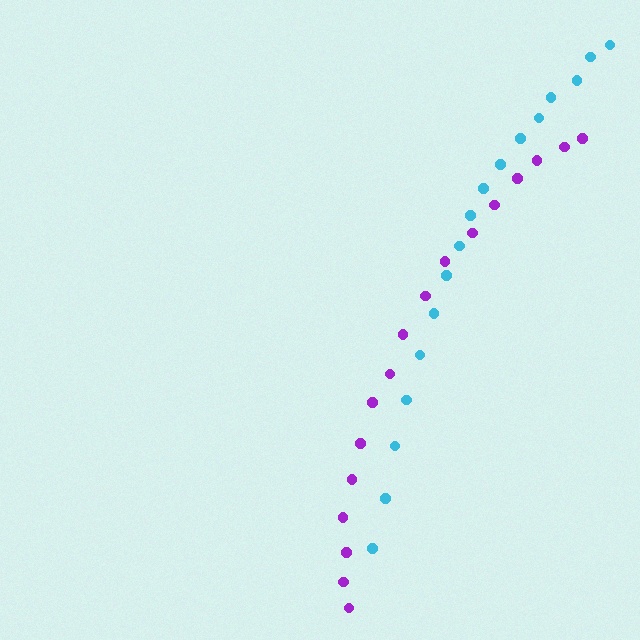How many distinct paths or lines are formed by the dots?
There are 2 distinct paths.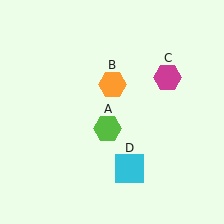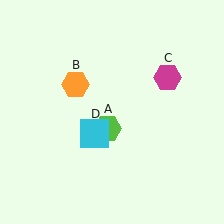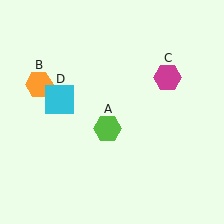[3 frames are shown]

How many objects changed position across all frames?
2 objects changed position: orange hexagon (object B), cyan square (object D).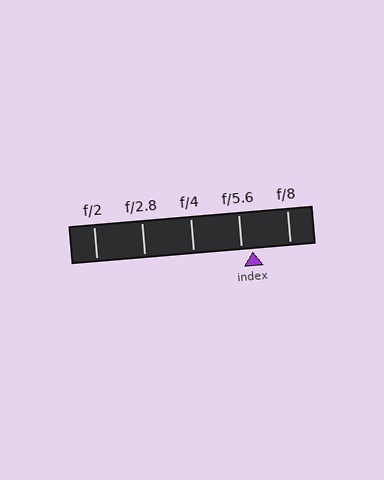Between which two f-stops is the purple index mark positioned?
The index mark is between f/5.6 and f/8.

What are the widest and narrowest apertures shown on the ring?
The widest aperture shown is f/2 and the narrowest is f/8.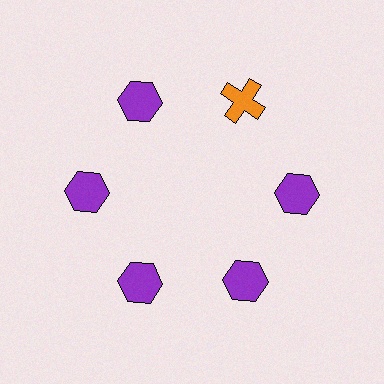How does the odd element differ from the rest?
It differs in both color (orange instead of purple) and shape (cross instead of hexagon).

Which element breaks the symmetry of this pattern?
The orange cross at roughly the 1 o'clock position breaks the symmetry. All other shapes are purple hexagons.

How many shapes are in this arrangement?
There are 6 shapes arranged in a ring pattern.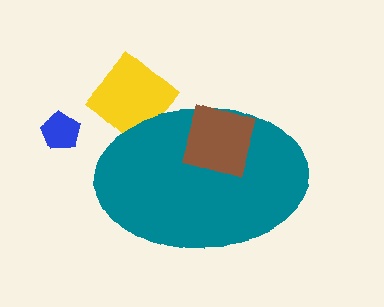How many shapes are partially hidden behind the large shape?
1 shape is partially hidden.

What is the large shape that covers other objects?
A teal ellipse.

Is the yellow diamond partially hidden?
Yes, the yellow diamond is partially hidden behind the teal ellipse.